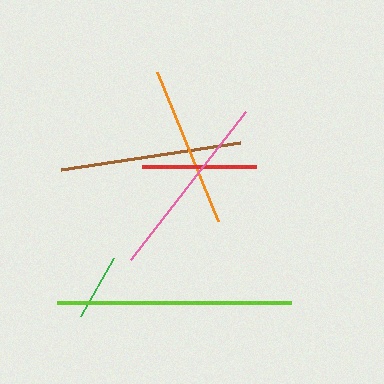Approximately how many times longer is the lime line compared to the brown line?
The lime line is approximately 1.3 times the length of the brown line.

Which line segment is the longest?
The lime line is the longest at approximately 234 pixels.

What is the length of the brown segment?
The brown segment is approximately 181 pixels long.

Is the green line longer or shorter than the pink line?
The pink line is longer than the green line.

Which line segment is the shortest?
The green line is the shortest at approximately 67 pixels.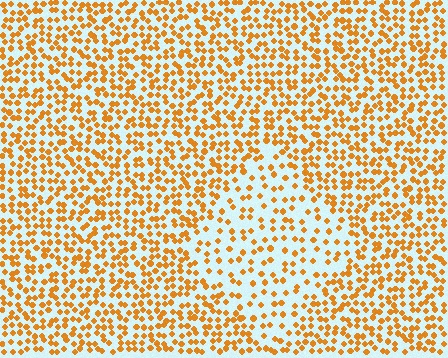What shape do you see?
I see a diamond.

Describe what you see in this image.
The image contains small orange elements arranged at two different densities. A diamond-shaped region is visible where the elements are less densely packed than the surrounding area.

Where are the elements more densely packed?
The elements are more densely packed outside the diamond boundary.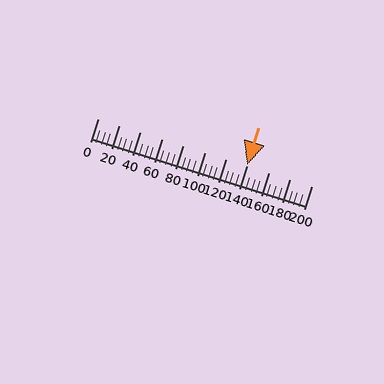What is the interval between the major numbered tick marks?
The major tick marks are spaced 20 units apart.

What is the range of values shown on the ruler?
The ruler shows values from 0 to 200.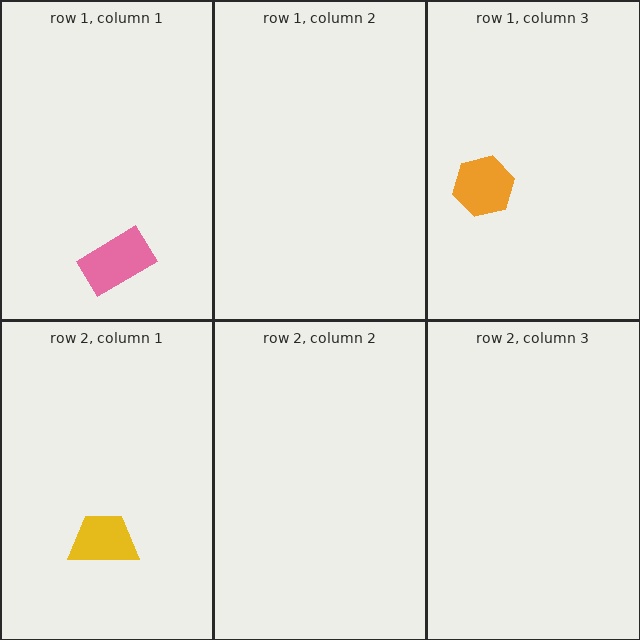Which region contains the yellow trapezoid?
The row 2, column 1 region.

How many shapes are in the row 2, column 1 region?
1.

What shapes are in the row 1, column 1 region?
The pink rectangle.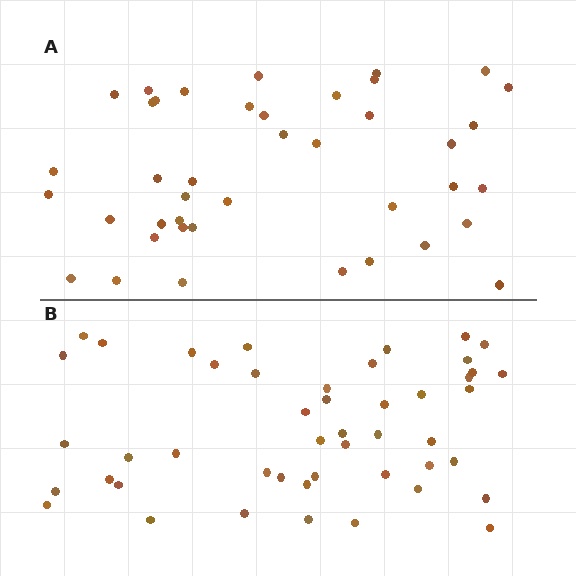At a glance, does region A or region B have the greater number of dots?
Region B (the bottom region) has more dots.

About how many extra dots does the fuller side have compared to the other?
Region B has about 6 more dots than region A.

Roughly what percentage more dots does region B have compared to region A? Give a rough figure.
About 15% more.